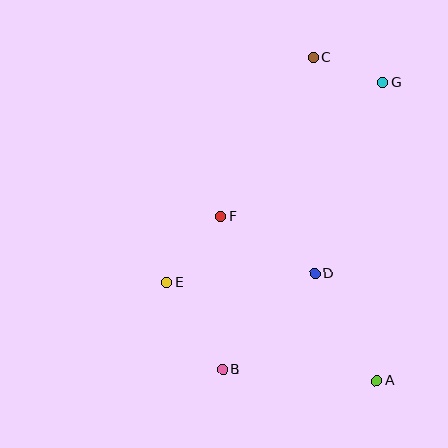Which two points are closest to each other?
Points C and G are closest to each other.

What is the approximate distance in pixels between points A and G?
The distance between A and G is approximately 298 pixels.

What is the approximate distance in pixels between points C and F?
The distance between C and F is approximately 184 pixels.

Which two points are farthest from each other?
Points A and C are farthest from each other.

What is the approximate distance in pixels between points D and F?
The distance between D and F is approximately 110 pixels.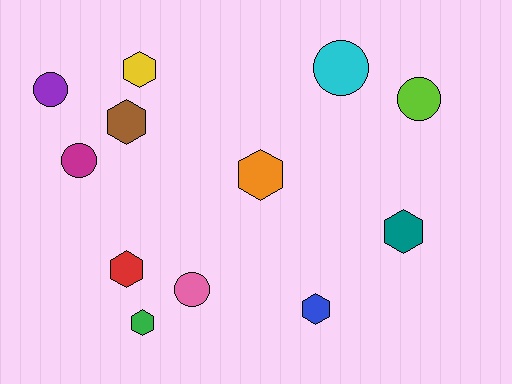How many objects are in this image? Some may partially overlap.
There are 12 objects.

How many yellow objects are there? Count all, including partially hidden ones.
There is 1 yellow object.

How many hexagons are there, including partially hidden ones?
There are 7 hexagons.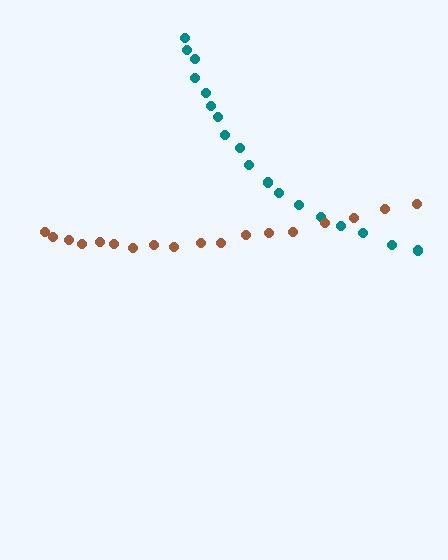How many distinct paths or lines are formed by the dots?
There are 2 distinct paths.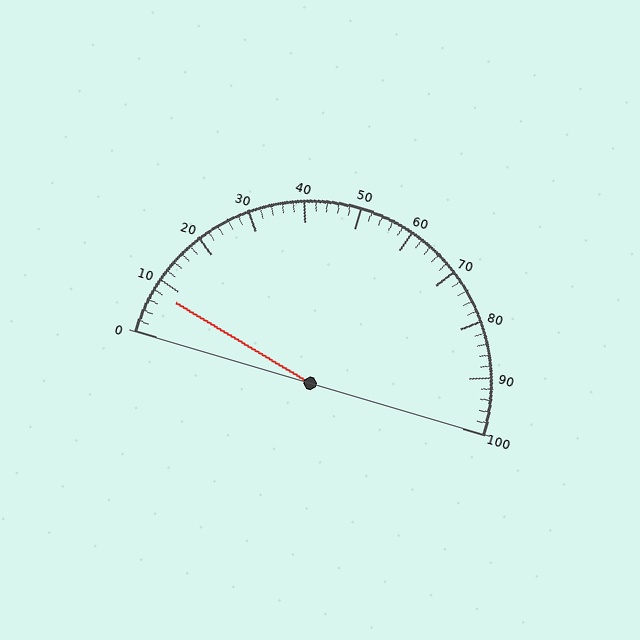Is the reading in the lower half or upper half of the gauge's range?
The reading is in the lower half of the range (0 to 100).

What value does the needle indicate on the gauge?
The needle indicates approximately 8.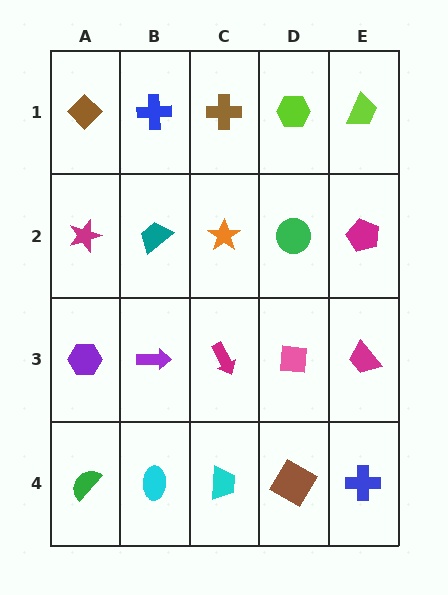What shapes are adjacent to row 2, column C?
A brown cross (row 1, column C), a magenta arrow (row 3, column C), a teal trapezoid (row 2, column B), a green circle (row 2, column D).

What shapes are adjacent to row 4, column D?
A pink square (row 3, column D), a cyan trapezoid (row 4, column C), a blue cross (row 4, column E).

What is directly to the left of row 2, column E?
A green circle.